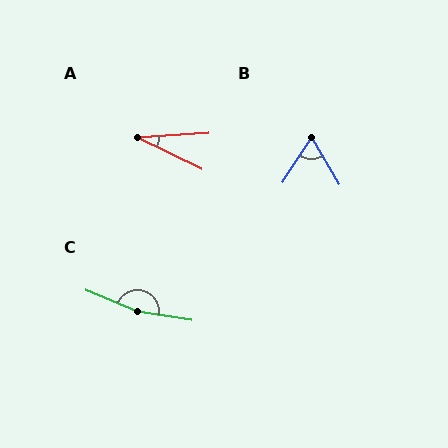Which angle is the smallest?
A, at approximately 30 degrees.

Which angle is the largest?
C, at approximately 166 degrees.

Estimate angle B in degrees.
Approximately 64 degrees.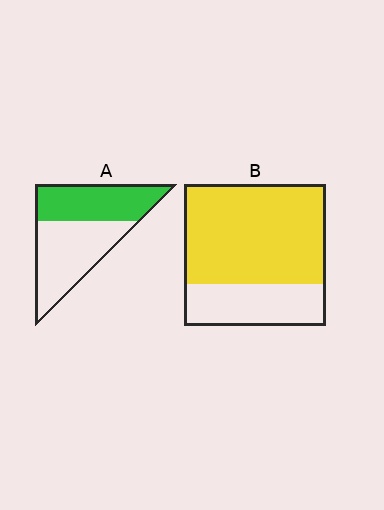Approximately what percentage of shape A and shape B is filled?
A is approximately 45% and B is approximately 70%.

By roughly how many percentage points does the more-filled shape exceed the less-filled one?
By roughly 25 percentage points (B over A).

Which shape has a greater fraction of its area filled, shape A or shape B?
Shape B.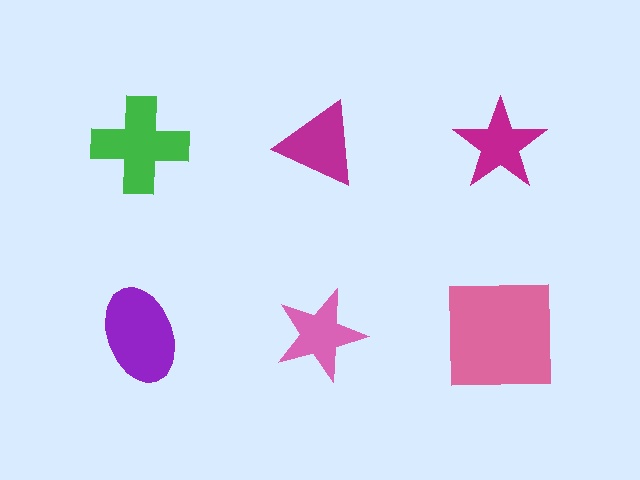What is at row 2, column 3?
A pink square.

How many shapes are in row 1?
3 shapes.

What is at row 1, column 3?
A magenta star.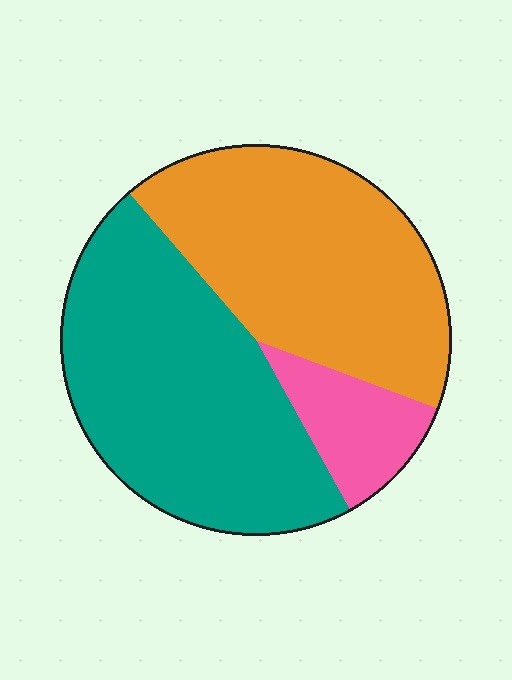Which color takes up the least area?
Pink, at roughly 10%.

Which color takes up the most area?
Teal, at roughly 45%.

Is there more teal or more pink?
Teal.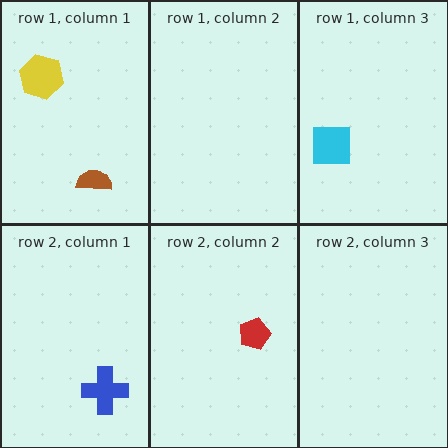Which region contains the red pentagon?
The row 2, column 2 region.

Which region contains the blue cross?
The row 2, column 1 region.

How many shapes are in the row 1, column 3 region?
1.